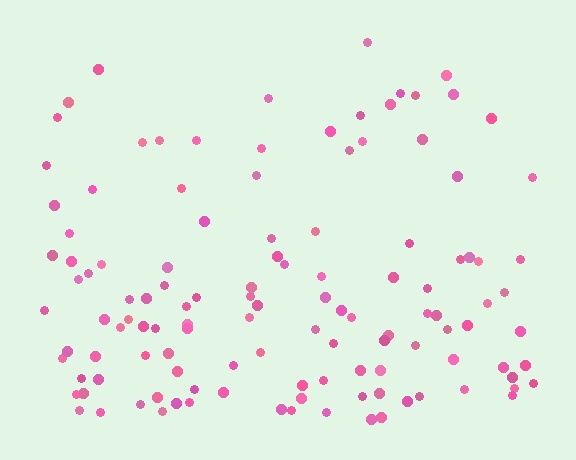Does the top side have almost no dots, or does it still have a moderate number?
Still a moderate number, just noticeably fewer than the bottom.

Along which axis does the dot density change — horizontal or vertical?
Vertical.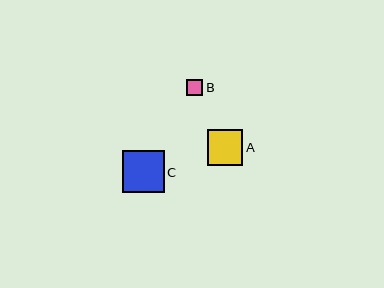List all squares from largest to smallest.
From largest to smallest: C, A, B.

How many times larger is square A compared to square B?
Square A is approximately 2.3 times the size of square B.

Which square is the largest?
Square C is the largest with a size of approximately 41 pixels.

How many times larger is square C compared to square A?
Square C is approximately 1.2 times the size of square A.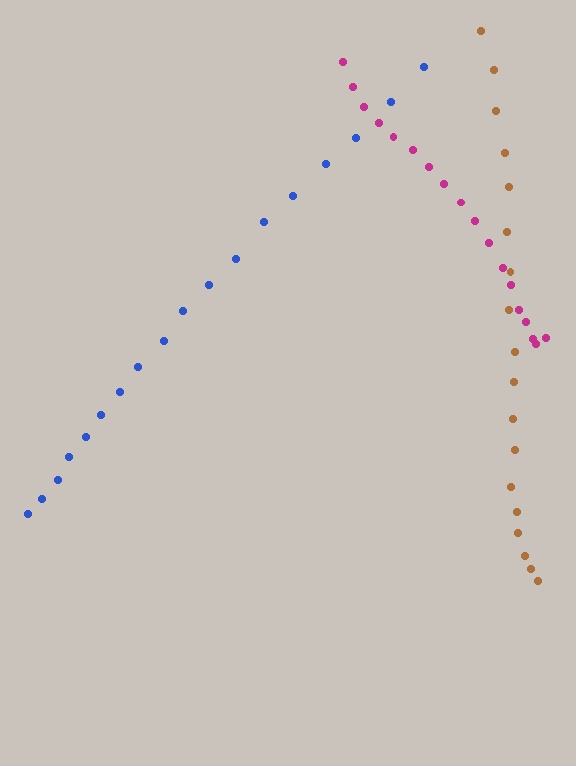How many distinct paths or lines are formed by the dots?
There are 3 distinct paths.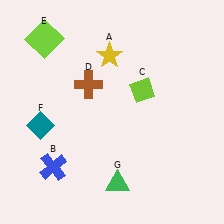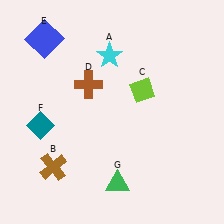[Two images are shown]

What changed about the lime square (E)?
In Image 1, E is lime. In Image 2, it changed to blue.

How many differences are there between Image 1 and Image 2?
There are 3 differences between the two images.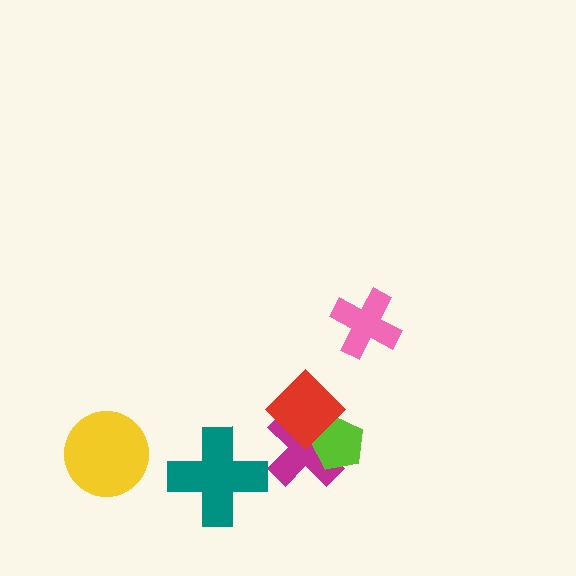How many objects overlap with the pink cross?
0 objects overlap with the pink cross.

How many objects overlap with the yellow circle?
0 objects overlap with the yellow circle.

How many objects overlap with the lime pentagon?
2 objects overlap with the lime pentagon.